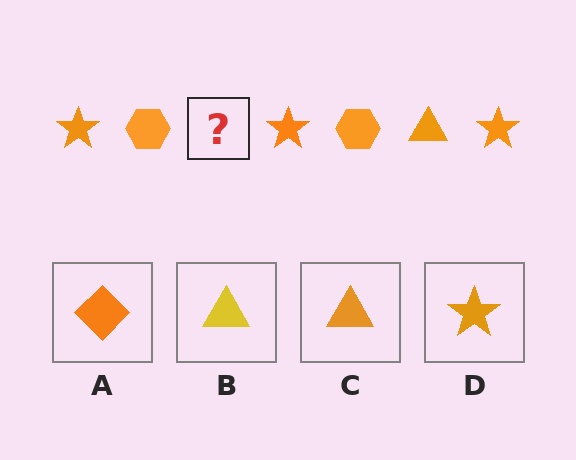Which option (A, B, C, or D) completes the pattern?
C.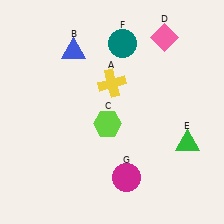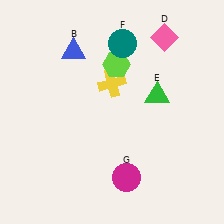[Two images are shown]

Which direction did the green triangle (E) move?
The green triangle (E) moved up.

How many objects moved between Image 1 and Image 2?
2 objects moved between the two images.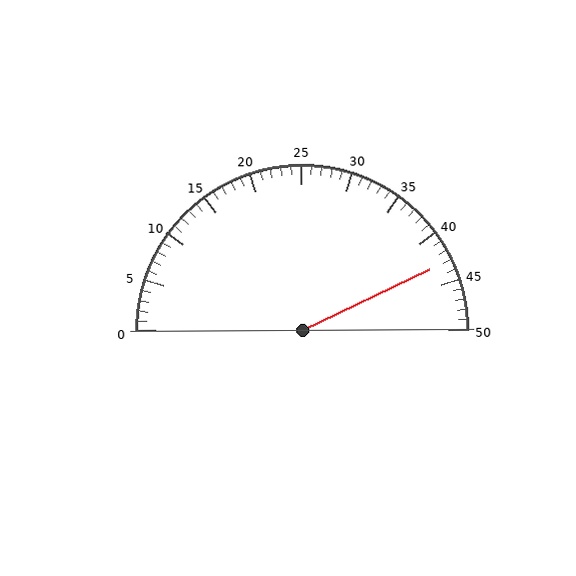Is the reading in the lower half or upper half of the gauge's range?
The reading is in the upper half of the range (0 to 50).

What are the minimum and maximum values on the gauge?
The gauge ranges from 0 to 50.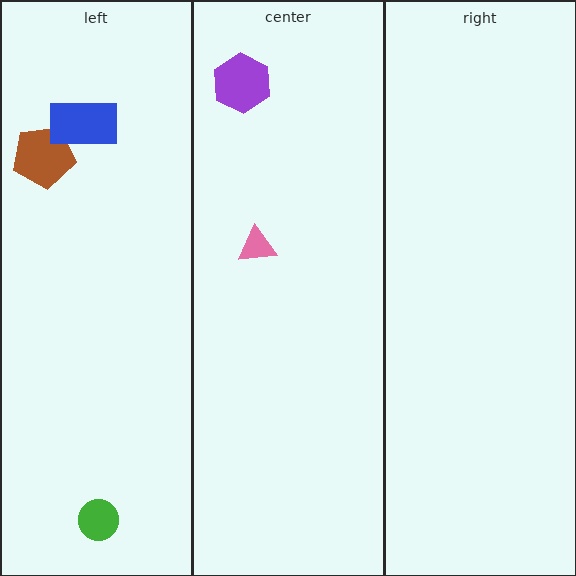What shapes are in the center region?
The purple hexagon, the pink triangle.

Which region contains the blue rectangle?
The left region.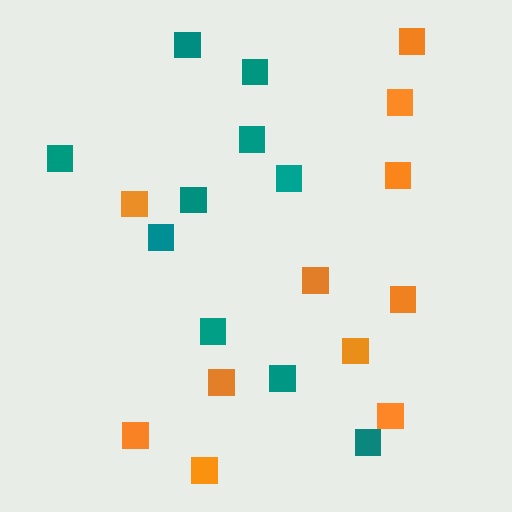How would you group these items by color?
There are 2 groups: one group of teal squares (10) and one group of orange squares (11).